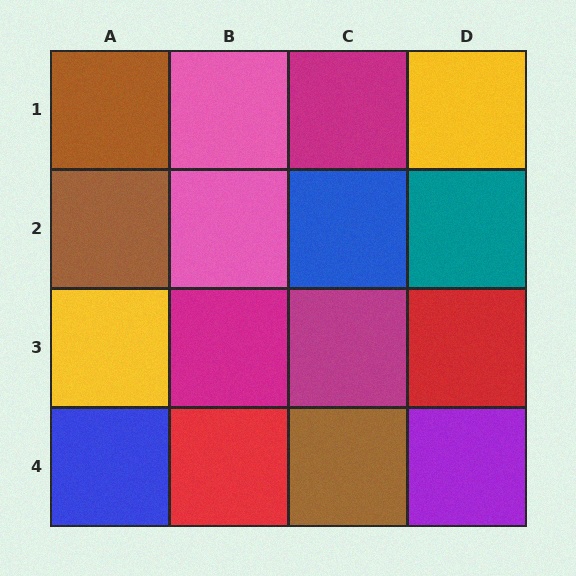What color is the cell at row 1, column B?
Pink.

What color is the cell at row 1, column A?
Brown.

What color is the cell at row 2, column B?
Pink.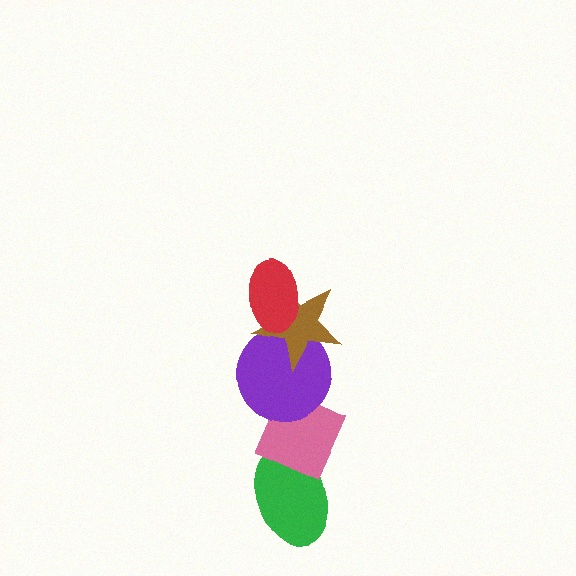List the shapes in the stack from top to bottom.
From top to bottom: the red ellipse, the brown star, the purple circle, the pink diamond, the green ellipse.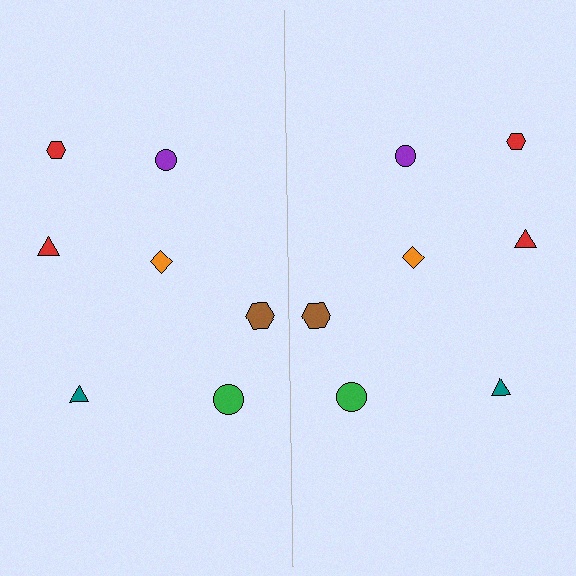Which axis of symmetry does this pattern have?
The pattern has a vertical axis of symmetry running through the center of the image.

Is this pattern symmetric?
Yes, this pattern has bilateral (reflection) symmetry.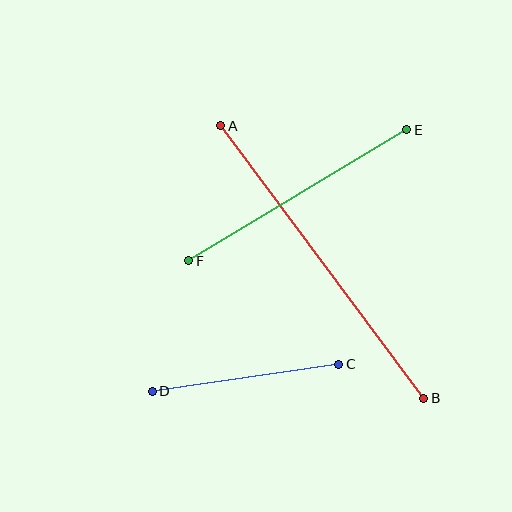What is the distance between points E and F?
The distance is approximately 254 pixels.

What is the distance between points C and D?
The distance is approximately 189 pixels.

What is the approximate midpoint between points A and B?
The midpoint is at approximately (322, 262) pixels.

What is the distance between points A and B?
The distance is approximately 340 pixels.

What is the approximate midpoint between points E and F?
The midpoint is at approximately (298, 195) pixels.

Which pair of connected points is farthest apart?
Points A and B are farthest apart.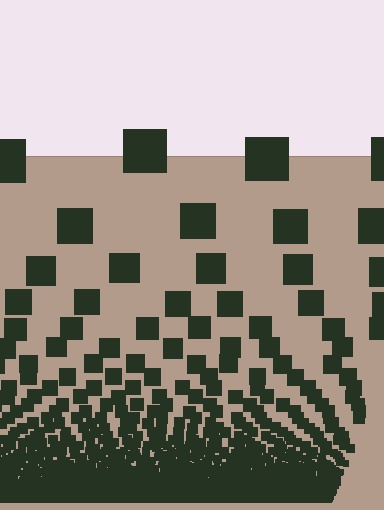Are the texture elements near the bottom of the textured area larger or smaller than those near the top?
Smaller. The gradient is inverted — elements near the bottom are smaller and denser.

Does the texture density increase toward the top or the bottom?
Density increases toward the bottom.